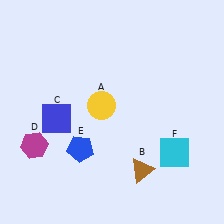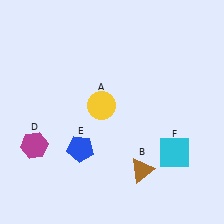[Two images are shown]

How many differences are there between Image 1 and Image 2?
There is 1 difference between the two images.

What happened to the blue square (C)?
The blue square (C) was removed in Image 2. It was in the bottom-left area of Image 1.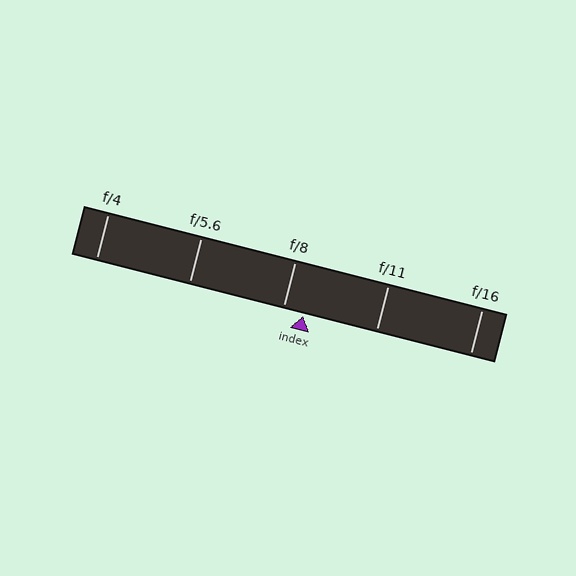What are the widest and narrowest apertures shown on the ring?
The widest aperture shown is f/4 and the narrowest is f/16.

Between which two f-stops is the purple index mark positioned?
The index mark is between f/8 and f/11.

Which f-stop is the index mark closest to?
The index mark is closest to f/8.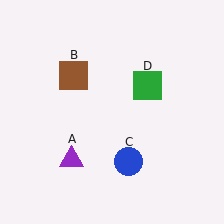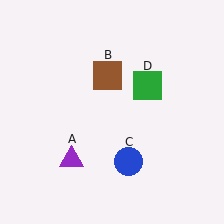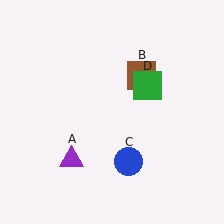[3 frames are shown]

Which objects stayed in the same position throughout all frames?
Purple triangle (object A) and blue circle (object C) and green square (object D) remained stationary.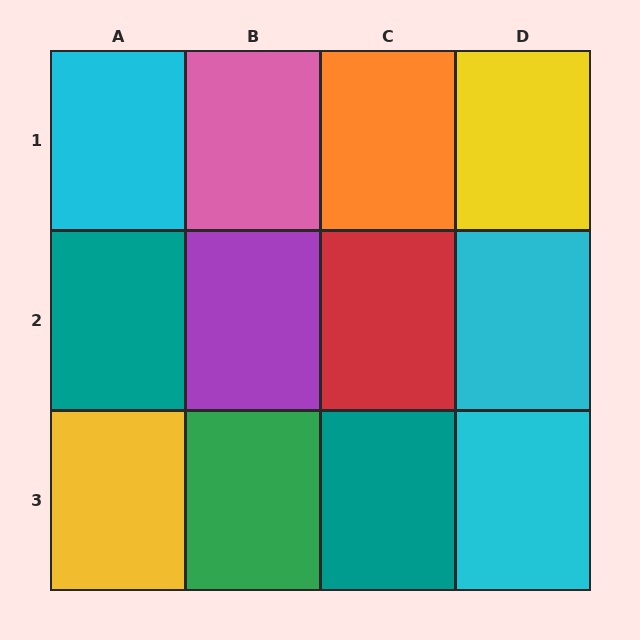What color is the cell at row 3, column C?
Teal.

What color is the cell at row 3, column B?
Green.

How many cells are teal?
2 cells are teal.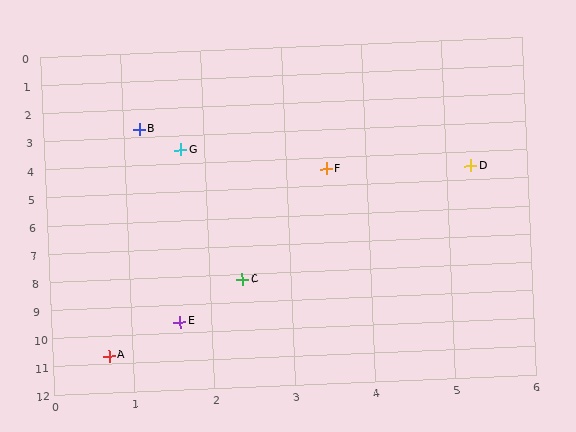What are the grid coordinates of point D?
Point D is at approximately (5.3, 4.5).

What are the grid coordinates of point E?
Point E is at approximately (1.6, 9.6).